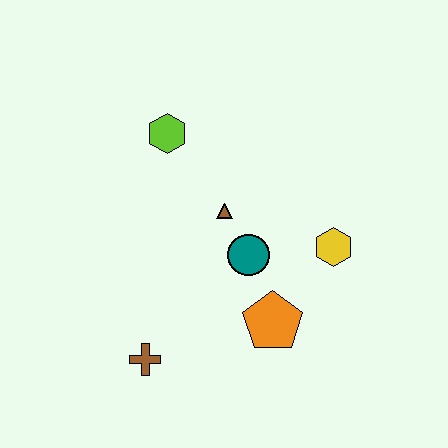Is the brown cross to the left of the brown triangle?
Yes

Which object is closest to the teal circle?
The brown triangle is closest to the teal circle.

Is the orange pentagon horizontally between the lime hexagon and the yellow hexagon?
Yes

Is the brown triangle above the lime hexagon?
No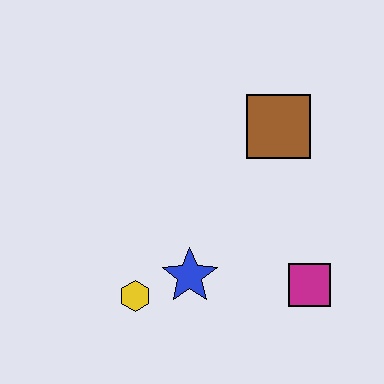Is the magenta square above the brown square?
No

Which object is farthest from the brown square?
The yellow hexagon is farthest from the brown square.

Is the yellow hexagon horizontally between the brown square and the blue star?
No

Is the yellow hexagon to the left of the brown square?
Yes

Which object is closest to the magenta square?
The blue star is closest to the magenta square.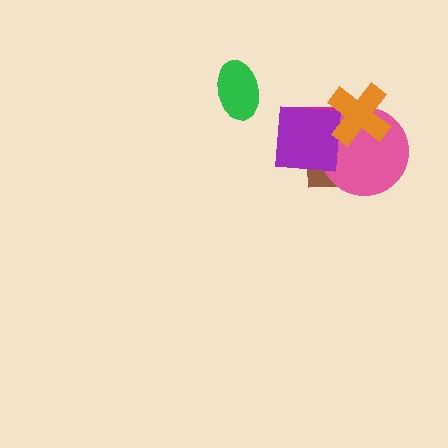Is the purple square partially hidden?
Yes, it is partially covered by another shape.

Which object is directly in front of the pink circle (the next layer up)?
The purple square is directly in front of the pink circle.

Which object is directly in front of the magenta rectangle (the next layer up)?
The brown square is directly in front of the magenta rectangle.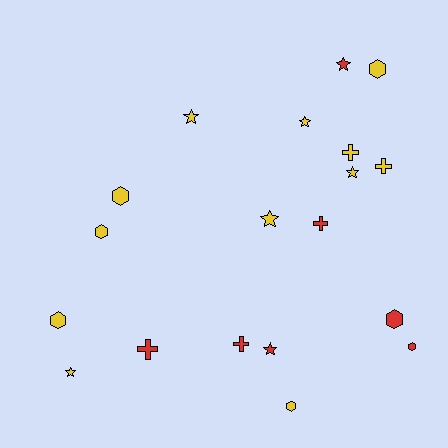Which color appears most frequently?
Yellow, with 12 objects.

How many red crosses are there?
There are 3 red crosses.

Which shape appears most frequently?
Star, with 7 objects.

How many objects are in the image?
There are 19 objects.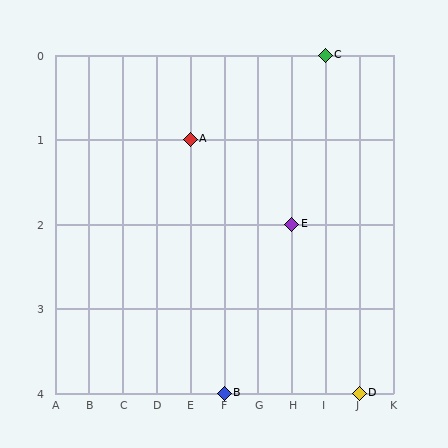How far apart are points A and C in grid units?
Points A and C are 4 columns and 1 row apart (about 4.1 grid units diagonally).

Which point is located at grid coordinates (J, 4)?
Point D is at (J, 4).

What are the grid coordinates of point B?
Point B is at grid coordinates (F, 4).